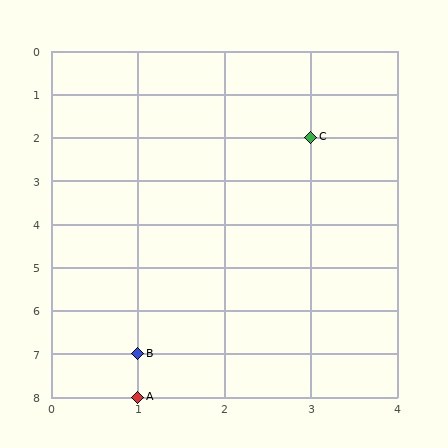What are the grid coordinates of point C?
Point C is at grid coordinates (3, 2).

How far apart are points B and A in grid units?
Points B and A are 1 row apart.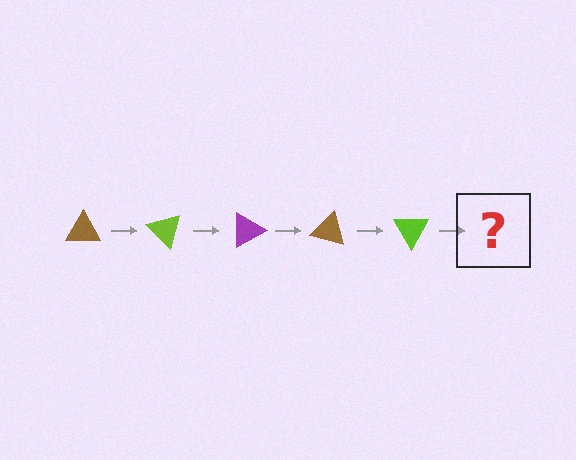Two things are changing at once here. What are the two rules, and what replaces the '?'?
The two rules are that it rotates 45 degrees each step and the color cycles through brown, lime, and purple. The '?' should be a purple triangle, rotated 225 degrees from the start.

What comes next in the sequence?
The next element should be a purple triangle, rotated 225 degrees from the start.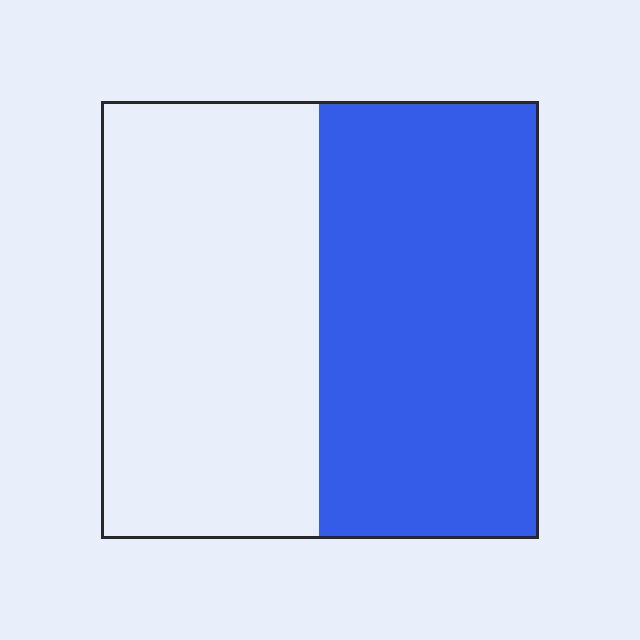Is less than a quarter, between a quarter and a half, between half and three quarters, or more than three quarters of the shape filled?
Between half and three quarters.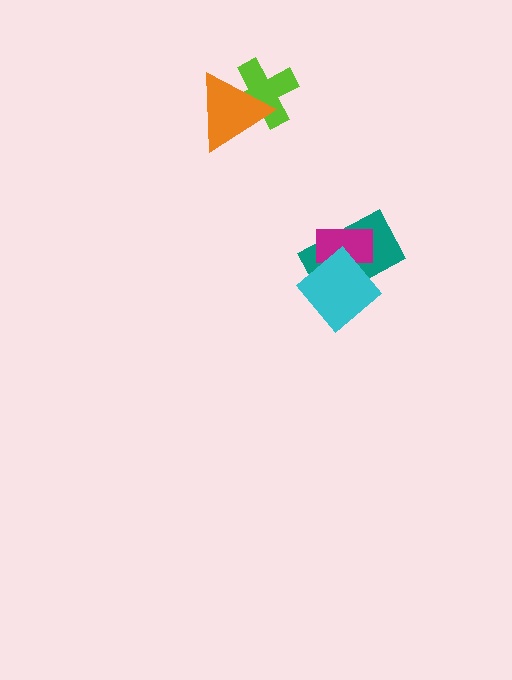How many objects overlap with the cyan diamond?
2 objects overlap with the cyan diamond.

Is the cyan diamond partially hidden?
No, no other shape covers it.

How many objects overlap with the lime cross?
1 object overlaps with the lime cross.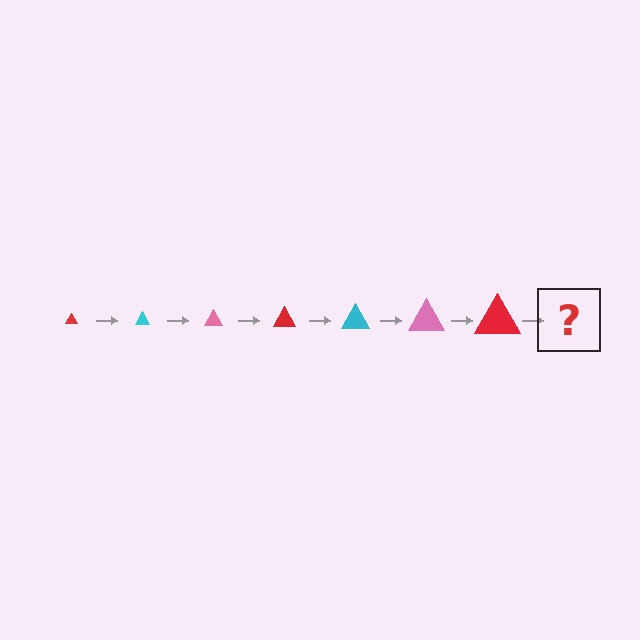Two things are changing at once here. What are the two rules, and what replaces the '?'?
The two rules are that the triangle grows larger each step and the color cycles through red, cyan, and pink. The '?' should be a cyan triangle, larger than the previous one.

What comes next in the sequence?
The next element should be a cyan triangle, larger than the previous one.